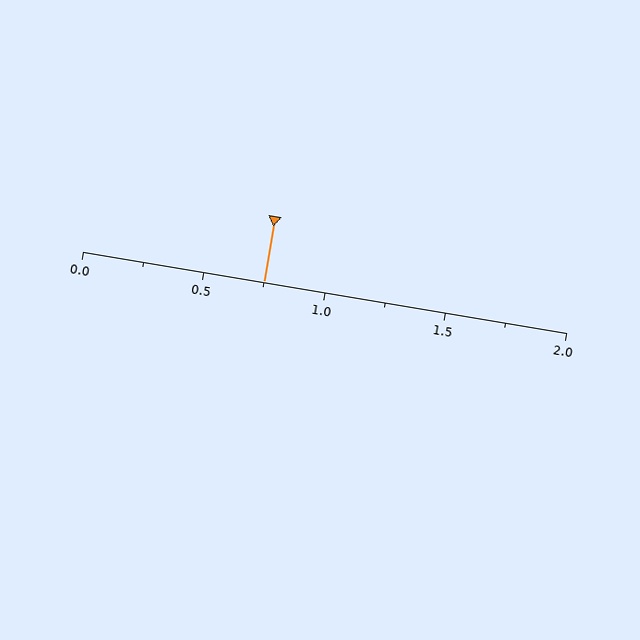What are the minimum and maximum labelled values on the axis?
The axis runs from 0.0 to 2.0.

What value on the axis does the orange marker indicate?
The marker indicates approximately 0.75.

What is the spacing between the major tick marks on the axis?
The major ticks are spaced 0.5 apart.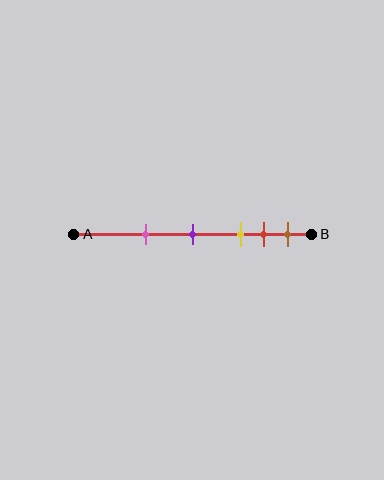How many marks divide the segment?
There are 5 marks dividing the segment.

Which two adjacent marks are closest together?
The red and brown marks are the closest adjacent pair.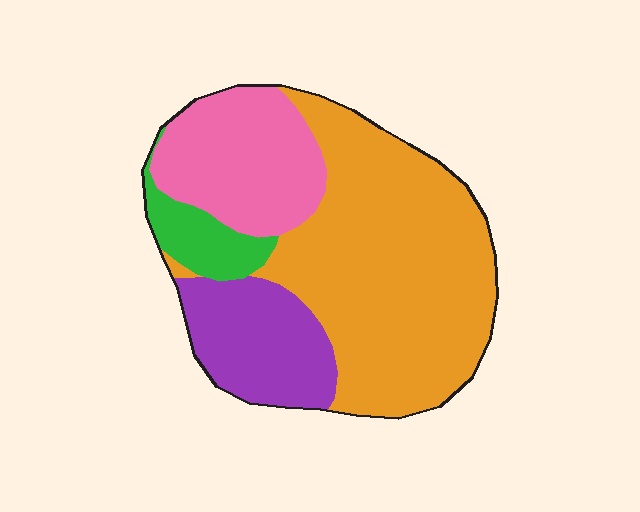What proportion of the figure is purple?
Purple covers roughly 20% of the figure.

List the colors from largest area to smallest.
From largest to smallest: orange, pink, purple, green.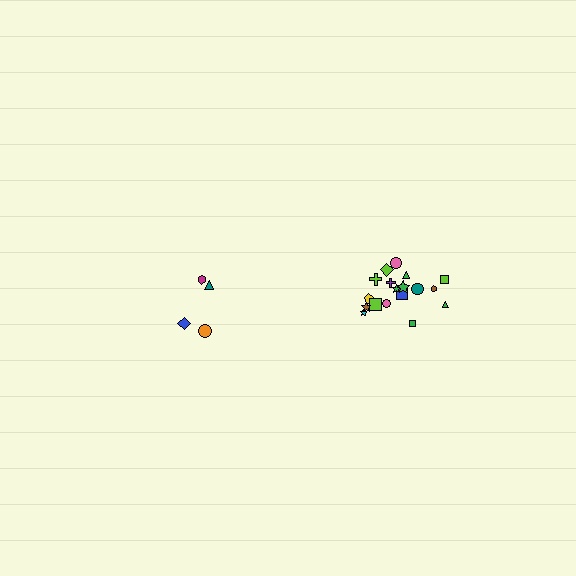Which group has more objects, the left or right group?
The right group.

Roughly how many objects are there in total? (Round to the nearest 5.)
Roughly 20 objects in total.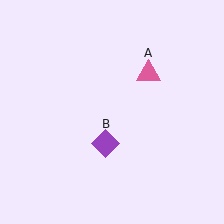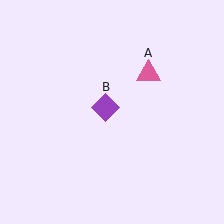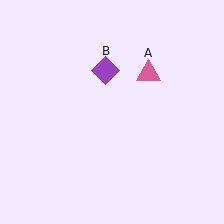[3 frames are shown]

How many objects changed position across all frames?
1 object changed position: purple diamond (object B).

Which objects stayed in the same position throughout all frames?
Pink triangle (object A) remained stationary.